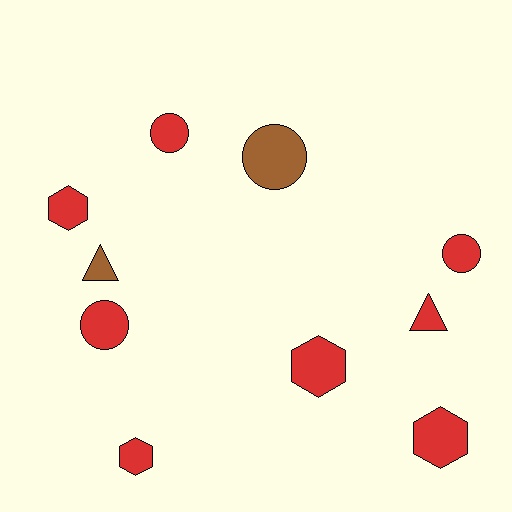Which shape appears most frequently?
Circle, with 4 objects.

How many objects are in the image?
There are 10 objects.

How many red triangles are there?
There is 1 red triangle.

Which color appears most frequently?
Red, with 8 objects.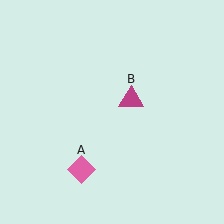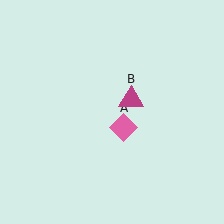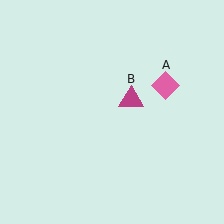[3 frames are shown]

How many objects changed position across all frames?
1 object changed position: pink diamond (object A).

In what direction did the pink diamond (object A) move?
The pink diamond (object A) moved up and to the right.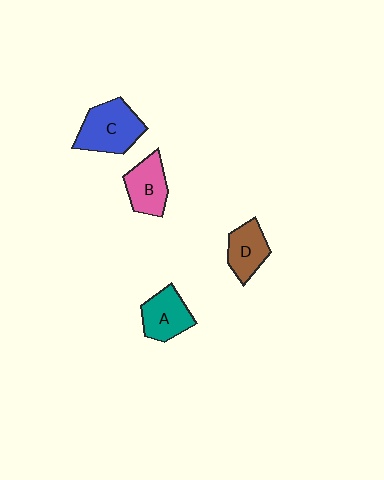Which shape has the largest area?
Shape C (blue).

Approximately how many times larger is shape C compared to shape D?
Approximately 1.5 times.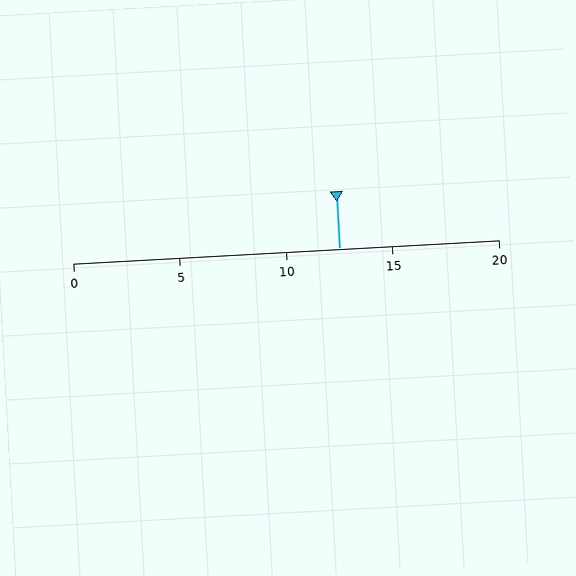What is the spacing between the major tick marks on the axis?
The major ticks are spaced 5 apart.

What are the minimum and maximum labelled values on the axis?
The axis runs from 0 to 20.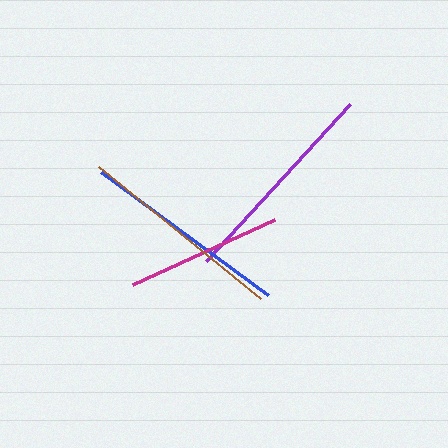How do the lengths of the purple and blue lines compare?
The purple and blue lines are approximately the same length.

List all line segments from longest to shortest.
From longest to shortest: purple, brown, blue, magenta.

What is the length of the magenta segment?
The magenta segment is approximately 156 pixels long.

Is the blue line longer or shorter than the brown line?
The brown line is longer than the blue line.